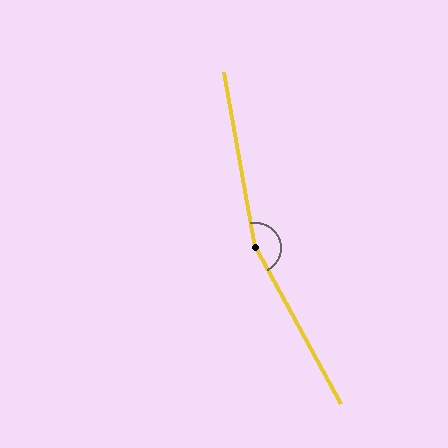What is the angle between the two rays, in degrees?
Approximately 161 degrees.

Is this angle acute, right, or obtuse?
It is obtuse.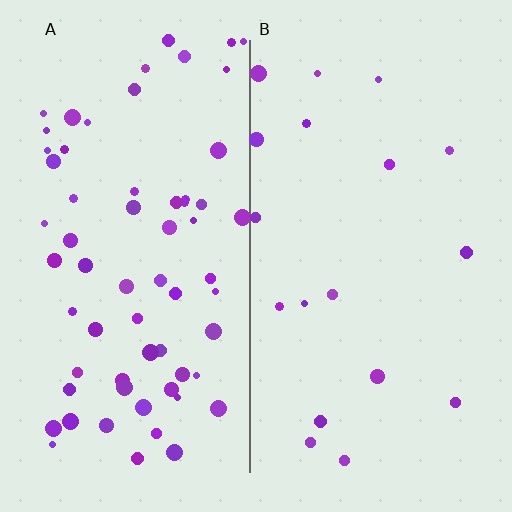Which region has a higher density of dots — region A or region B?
A (the left).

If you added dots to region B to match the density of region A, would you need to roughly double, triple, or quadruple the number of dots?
Approximately quadruple.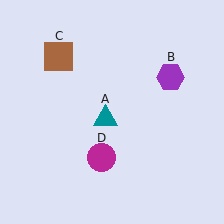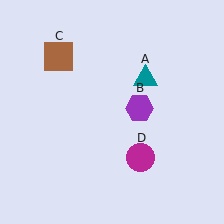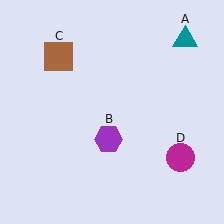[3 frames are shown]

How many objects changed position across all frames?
3 objects changed position: teal triangle (object A), purple hexagon (object B), magenta circle (object D).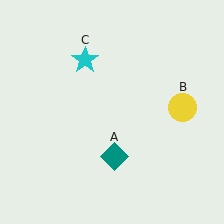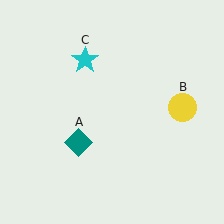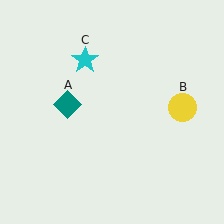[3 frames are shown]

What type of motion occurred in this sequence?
The teal diamond (object A) rotated clockwise around the center of the scene.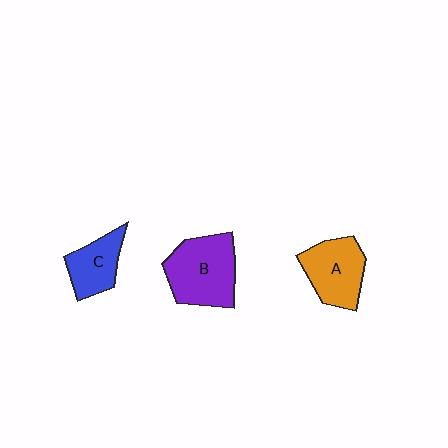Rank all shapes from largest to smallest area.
From largest to smallest: B (purple), A (orange), C (blue).